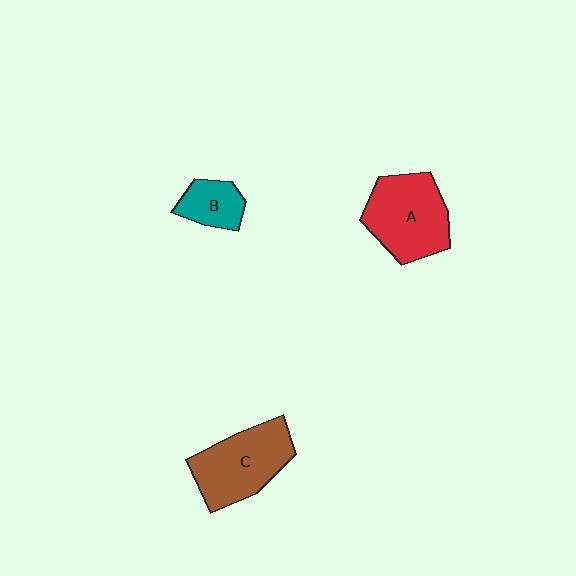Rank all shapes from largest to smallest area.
From largest to smallest: A (red), C (brown), B (teal).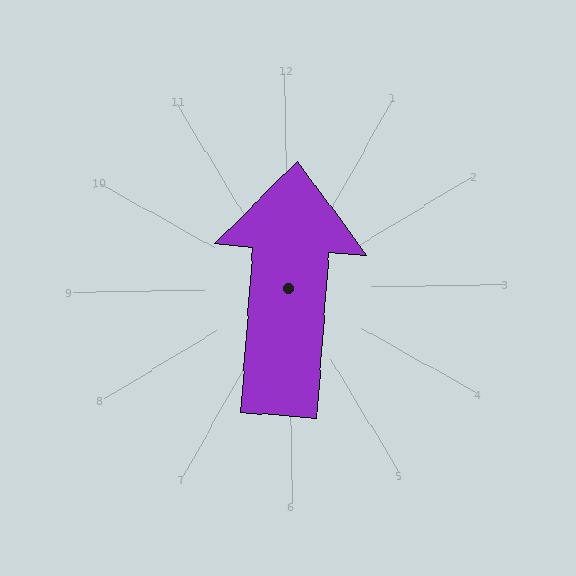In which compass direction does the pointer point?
North.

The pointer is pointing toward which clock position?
Roughly 12 o'clock.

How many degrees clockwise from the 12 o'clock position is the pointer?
Approximately 5 degrees.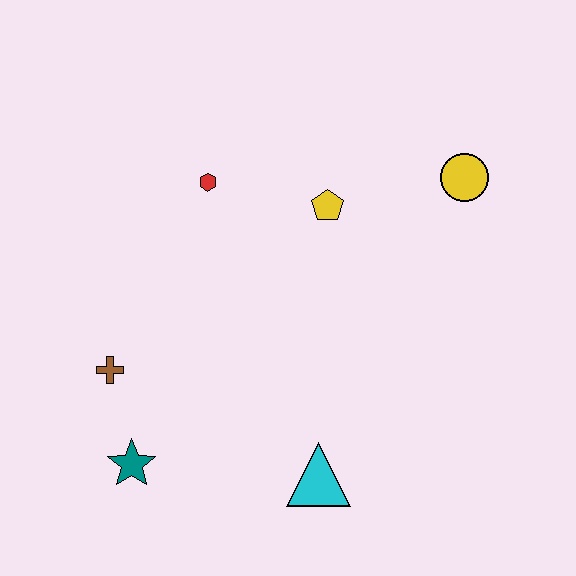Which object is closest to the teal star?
The brown cross is closest to the teal star.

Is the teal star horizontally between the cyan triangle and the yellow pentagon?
No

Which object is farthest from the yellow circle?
The teal star is farthest from the yellow circle.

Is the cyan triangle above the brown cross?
No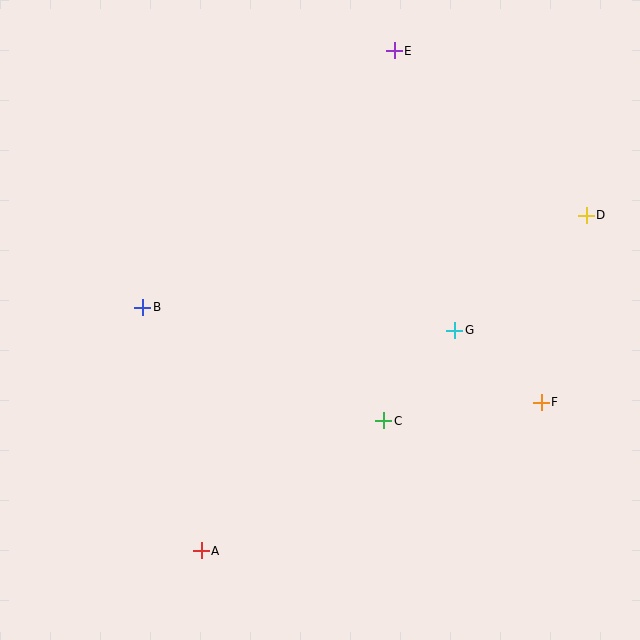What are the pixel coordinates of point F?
Point F is at (541, 402).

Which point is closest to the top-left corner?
Point B is closest to the top-left corner.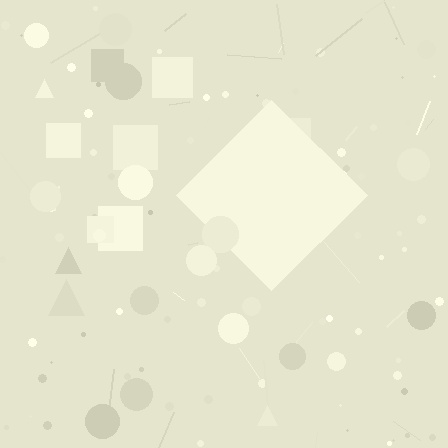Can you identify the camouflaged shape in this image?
The camouflaged shape is a diamond.